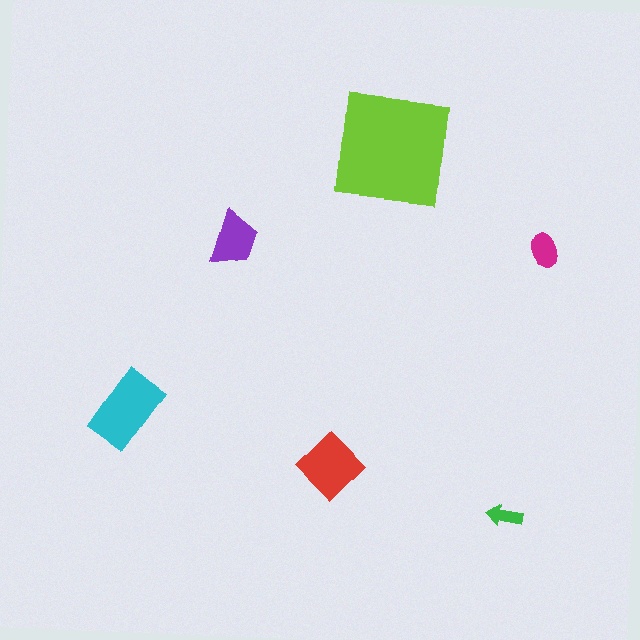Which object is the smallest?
The green arrow.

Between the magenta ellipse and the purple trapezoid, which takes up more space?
The purple trapezoid.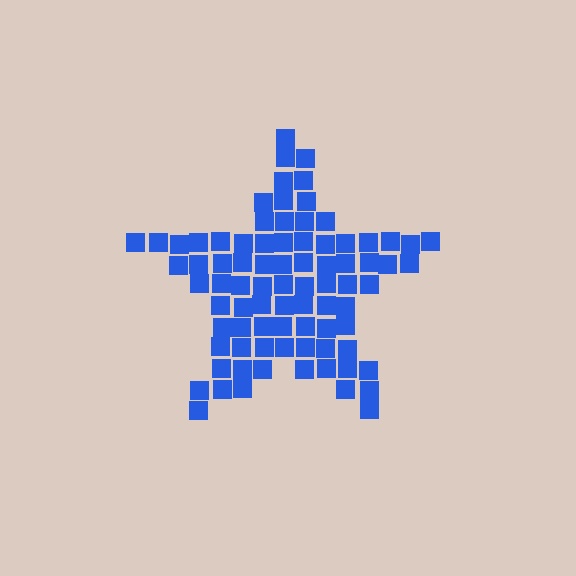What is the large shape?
The large shape is a star.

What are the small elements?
The small elements are squares.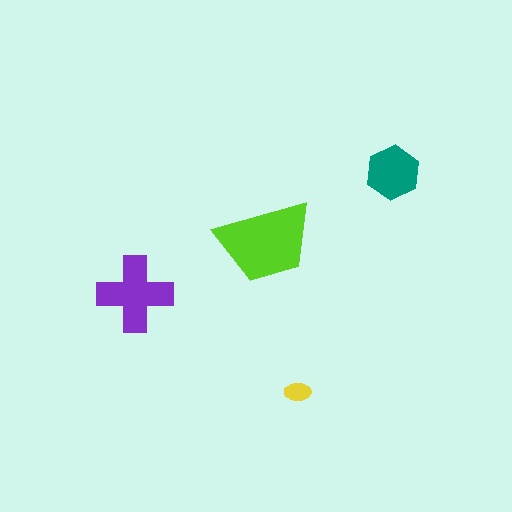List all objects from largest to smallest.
The lime trapezoid, the purple cross, the teal hexagon, the yellow ellipse.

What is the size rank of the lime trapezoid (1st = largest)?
1st.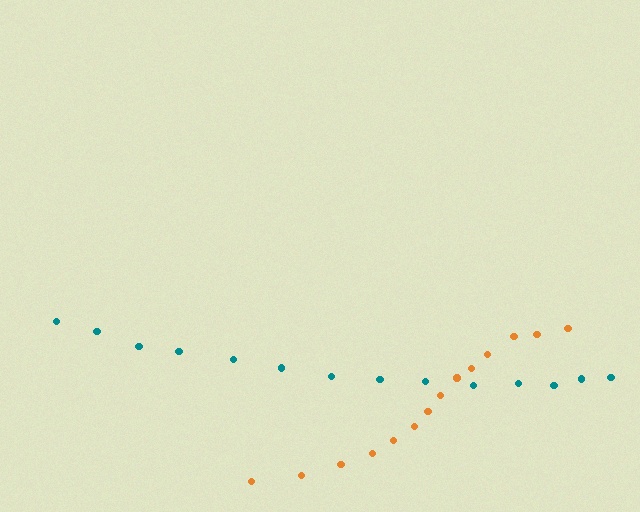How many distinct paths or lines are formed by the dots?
There are 2 distinct paths.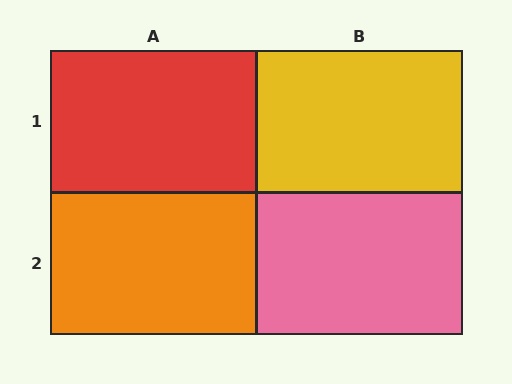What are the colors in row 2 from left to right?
Orange, pink.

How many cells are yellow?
1 cell is yellow.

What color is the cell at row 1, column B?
Yellow.